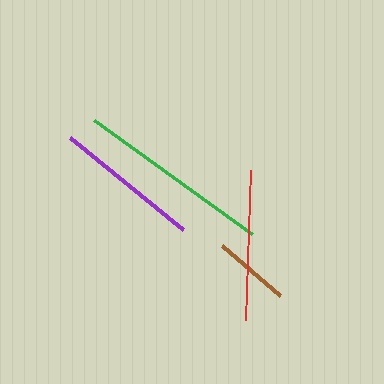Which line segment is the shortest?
The brown line is the shortest at approximately 76 pixels.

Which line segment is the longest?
The green line is the longest at approximately 195 pixels.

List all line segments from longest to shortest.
From longest to shortest: green, red, purple, brown.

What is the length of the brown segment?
The brown segment is approximately 76 pixels long.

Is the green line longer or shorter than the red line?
The green line is longer than the red line.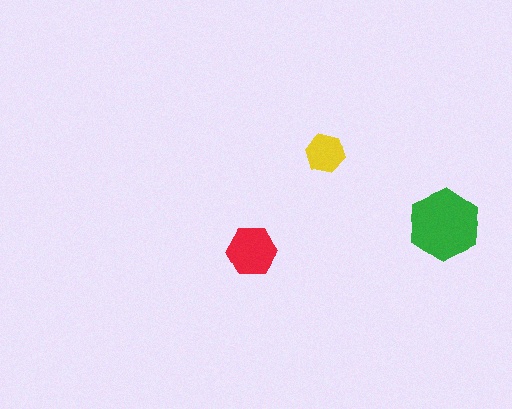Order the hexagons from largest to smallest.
the green one, the red one, the yellow one.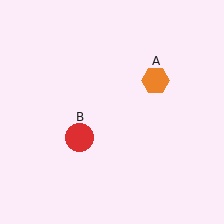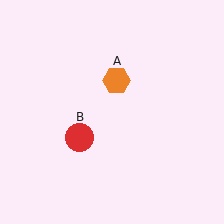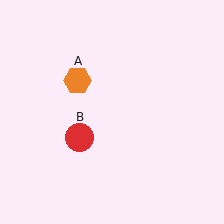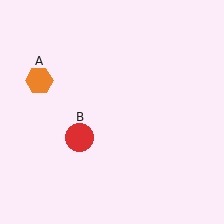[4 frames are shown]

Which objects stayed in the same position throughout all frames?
Red circle (object B) remained stationary.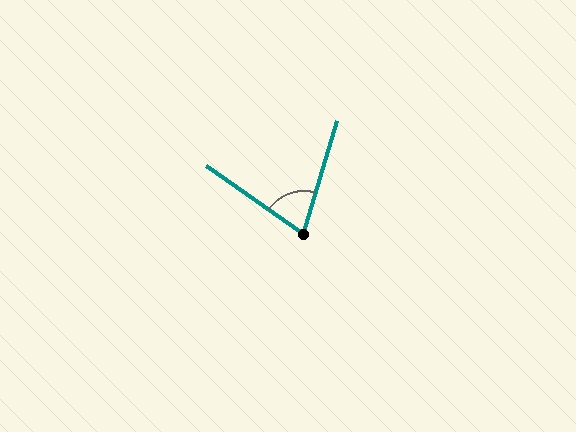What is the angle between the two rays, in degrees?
Approximately 72 degrees.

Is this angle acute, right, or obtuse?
It is acute.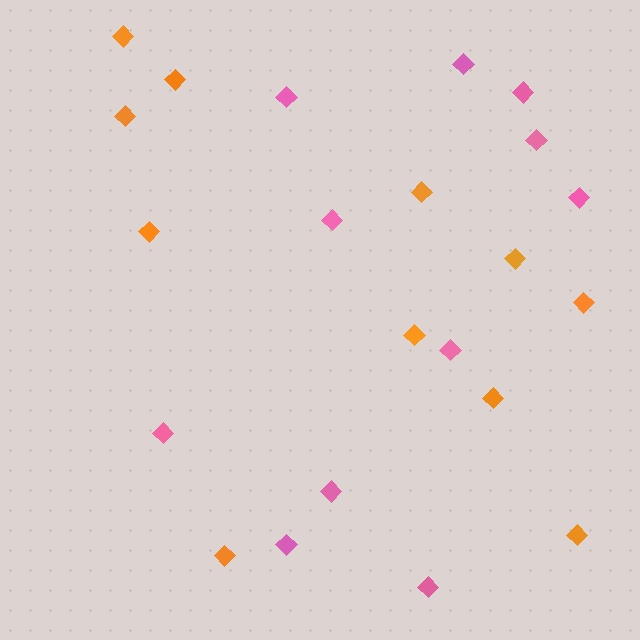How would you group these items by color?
There are 2 groups: one group of orange diamonds (11) and one group of pink diamonds (11).